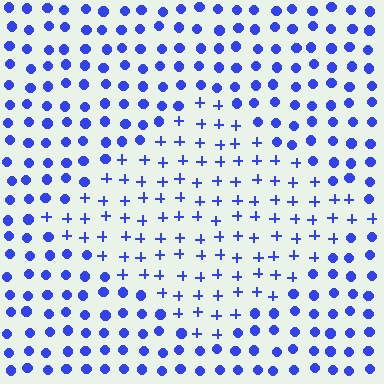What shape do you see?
I see a diamond.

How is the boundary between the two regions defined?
The boundary is defined by a change in element shape: plus signs inside vs. circles outside. All elements share the same color and spacing.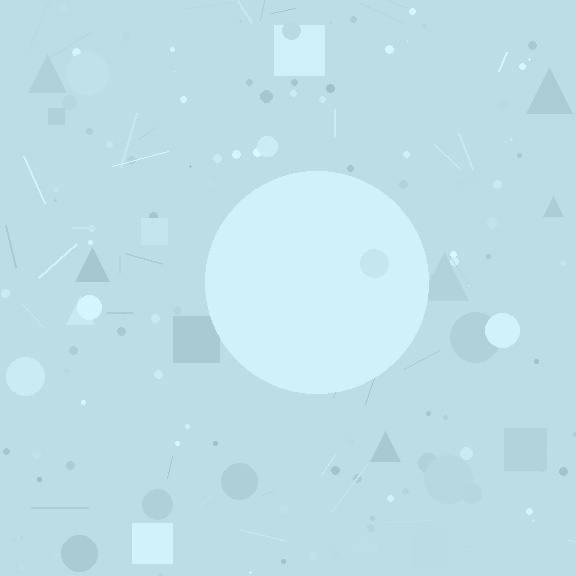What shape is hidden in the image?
A circle is hidden in the image.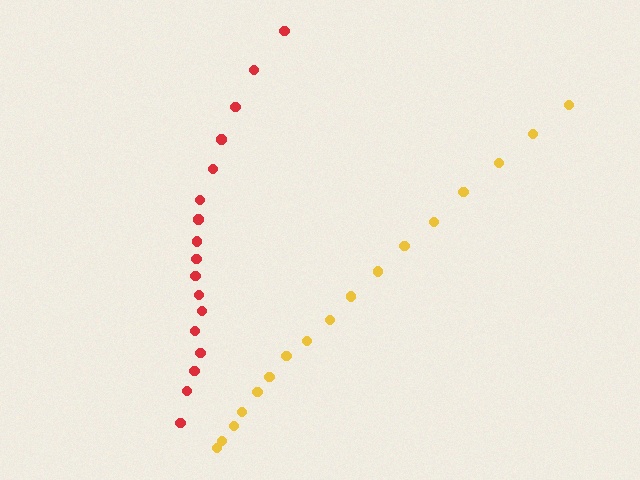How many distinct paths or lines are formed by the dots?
There are 2 distinct paths.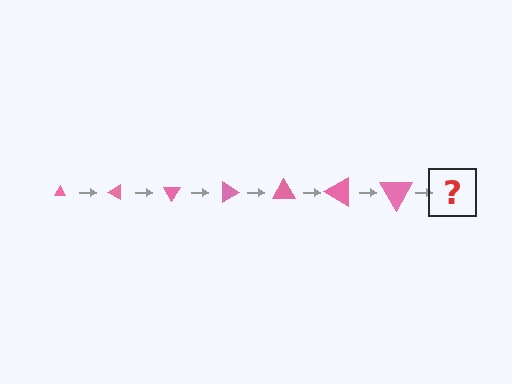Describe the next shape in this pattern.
It should be a triangle, larger than the previous one and rotated 210 degrees from the start.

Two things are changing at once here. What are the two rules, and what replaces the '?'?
The two rules are that the triangle grows larger each step and it rotates 30 degrees each step. The '?' should be a triangle, larger than the previous one and rotated 210 degrees from the start.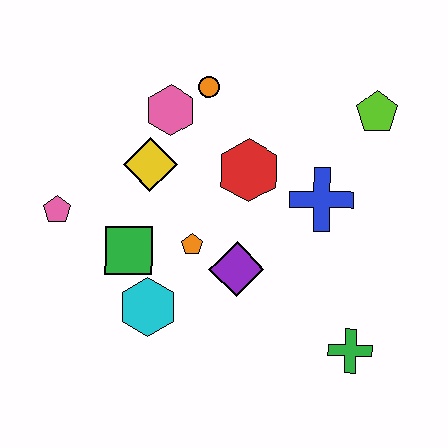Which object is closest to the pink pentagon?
The green square is closest to the pink pentagon.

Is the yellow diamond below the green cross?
No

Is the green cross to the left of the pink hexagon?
No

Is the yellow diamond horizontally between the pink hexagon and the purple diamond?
No